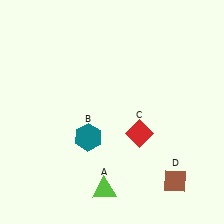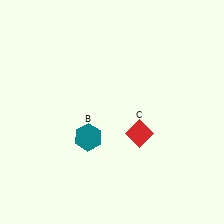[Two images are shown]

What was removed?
The brown diamond (D), the lime triangle (A) were removed in Image 2.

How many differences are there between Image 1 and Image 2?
There are 2 differences between the two images.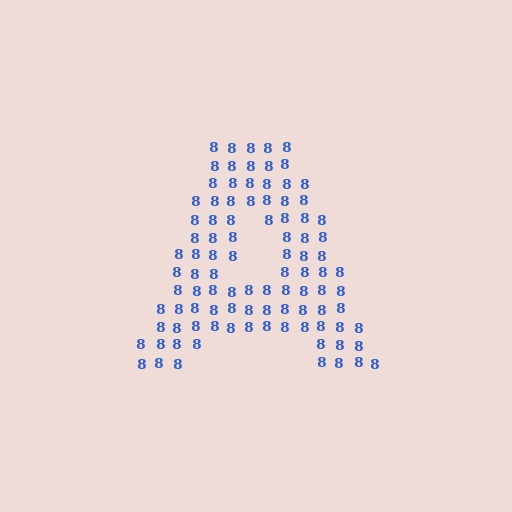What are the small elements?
The small elements are digit 8's.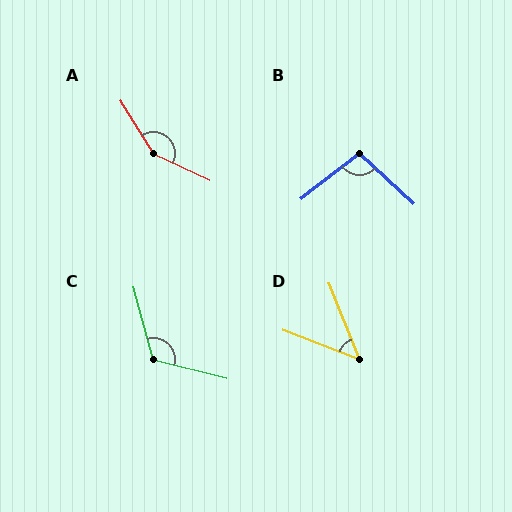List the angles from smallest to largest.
D (47°), B (99°), C (120°), A (147°).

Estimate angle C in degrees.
Approximately 120 degrees.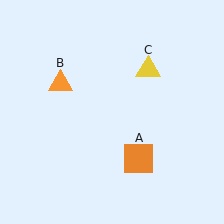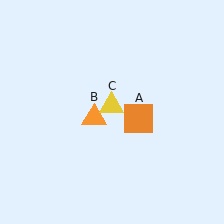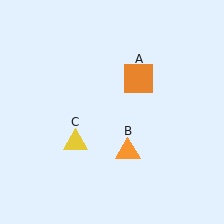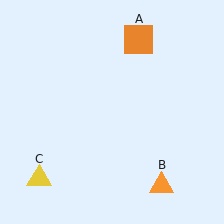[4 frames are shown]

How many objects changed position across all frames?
3 objects changed position: orange square (object A), orange triangle (object B), yellow triangle (object C).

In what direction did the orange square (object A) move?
The orange square (object A) moved up.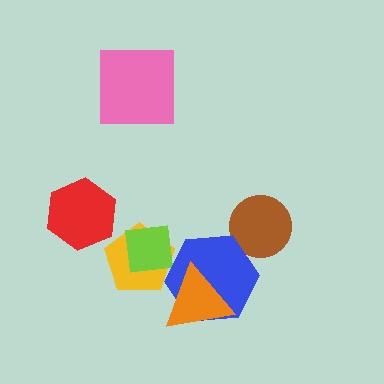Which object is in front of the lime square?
The blue hexagon is in front of the lime square.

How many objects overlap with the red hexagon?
0 objects overlap with the red hexagon.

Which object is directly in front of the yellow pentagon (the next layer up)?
The lime square is directly in front of the yellow pentagon.